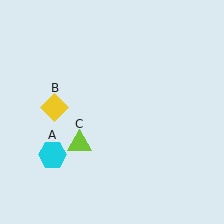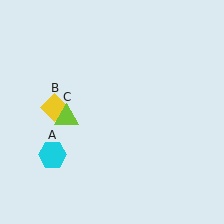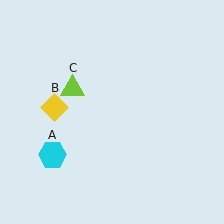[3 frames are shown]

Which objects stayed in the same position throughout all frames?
Cyan hexagon (object A) and yellow diamond (object B) remained stationary.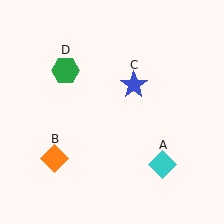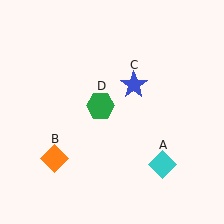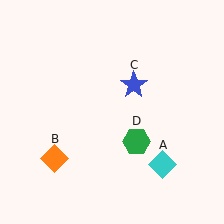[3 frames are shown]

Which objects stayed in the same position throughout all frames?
Cyan diamond (object A) and orange diamond (object B) and blue star (object C) remained stationary.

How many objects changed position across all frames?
1 object changed position: green hexagon (object D).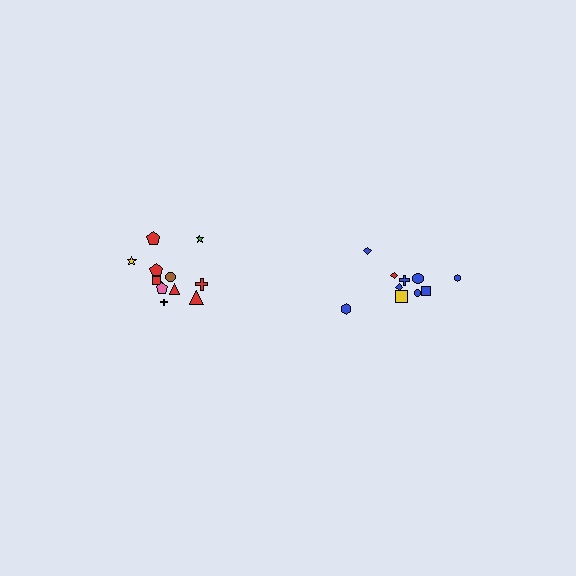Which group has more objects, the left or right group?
The left group.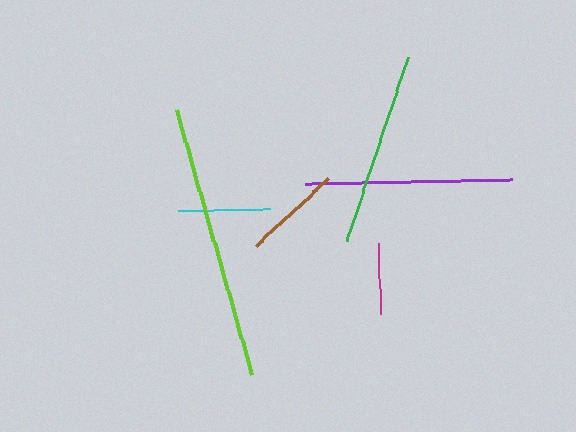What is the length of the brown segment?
The brown segment is approximately 99 pixels long.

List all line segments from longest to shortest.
From longest to shortest: lime, purple, green, brown, cyan, magenta.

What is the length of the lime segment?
The lime segment is approximately 276 pixels long.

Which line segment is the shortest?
The magenta line is the shortest at approximately 72 pixels.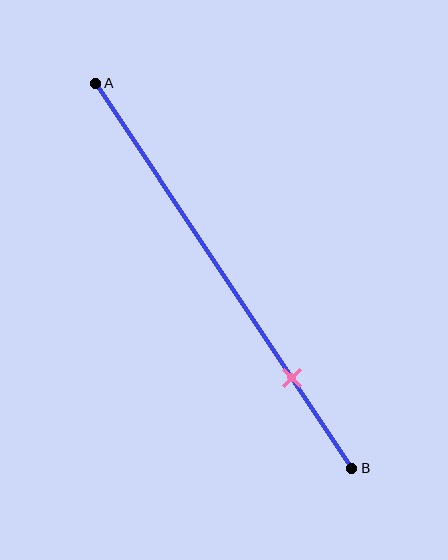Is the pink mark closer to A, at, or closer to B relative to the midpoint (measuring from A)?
The pink mark is closer to point B than the midpoint of segment AB.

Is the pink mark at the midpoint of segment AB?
No, the mark is at about 75% from A, not at the 50% midpoint.